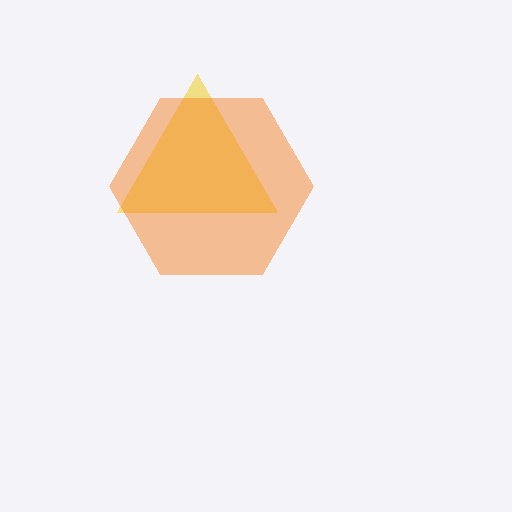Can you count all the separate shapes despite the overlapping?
Yes, there are 2 separate shapes.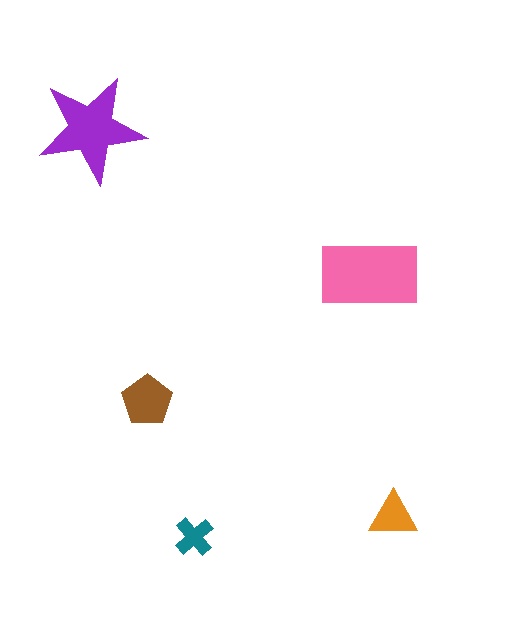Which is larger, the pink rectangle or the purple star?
The pink rectangle.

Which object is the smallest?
The teal cross.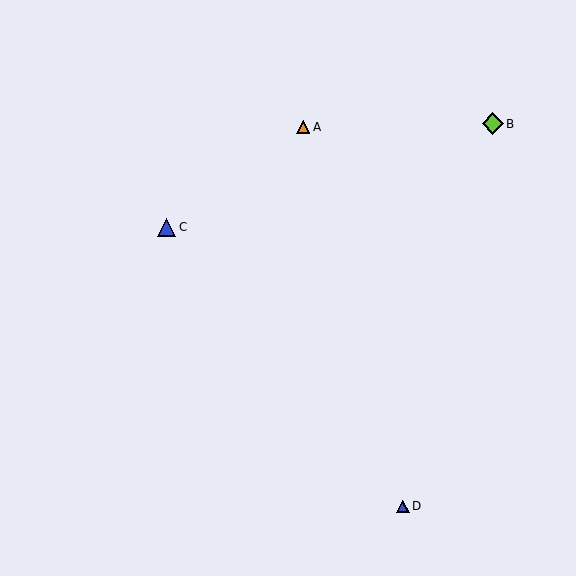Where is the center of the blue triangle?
The center of the blue triangle is at (403, 506).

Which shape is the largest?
The lime diamond (labeled B) is the largest.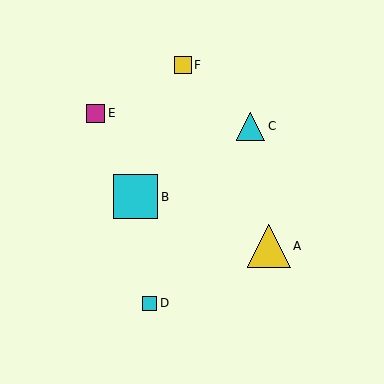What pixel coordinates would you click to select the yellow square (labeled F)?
Click at (183, 65) to select the yellow square F.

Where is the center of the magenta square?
The center of the magenta square is at (96, 113).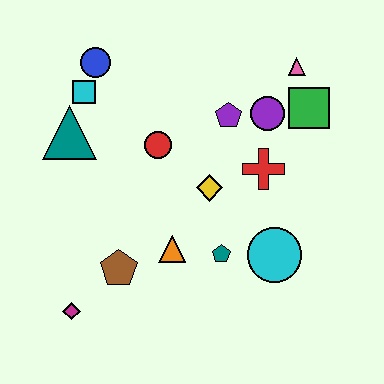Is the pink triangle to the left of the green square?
Yes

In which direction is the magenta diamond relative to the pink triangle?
The magenta diamond is below the pink triangle.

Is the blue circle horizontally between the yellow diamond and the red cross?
No